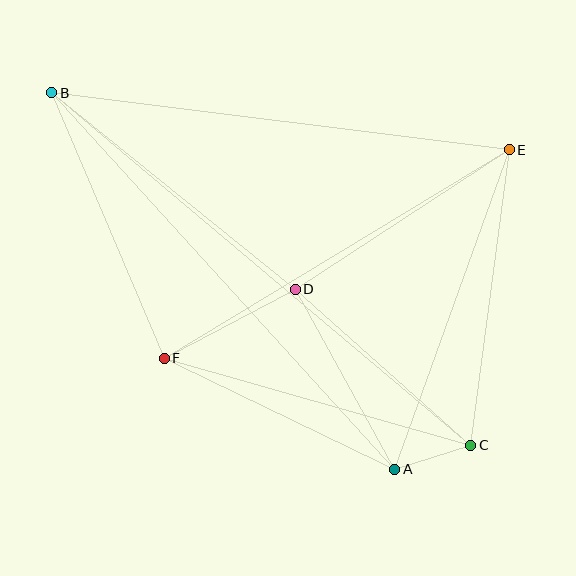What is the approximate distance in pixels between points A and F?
The distance between A and F is approximately 256 pixels.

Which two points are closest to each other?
Points A and C are closest to each other.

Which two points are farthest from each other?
Points B and C are farthest from each other.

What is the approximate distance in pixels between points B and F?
The distance between B and F is approximately 288 pixels.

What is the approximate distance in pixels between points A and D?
The distance between A and D is approximately 206 pixels.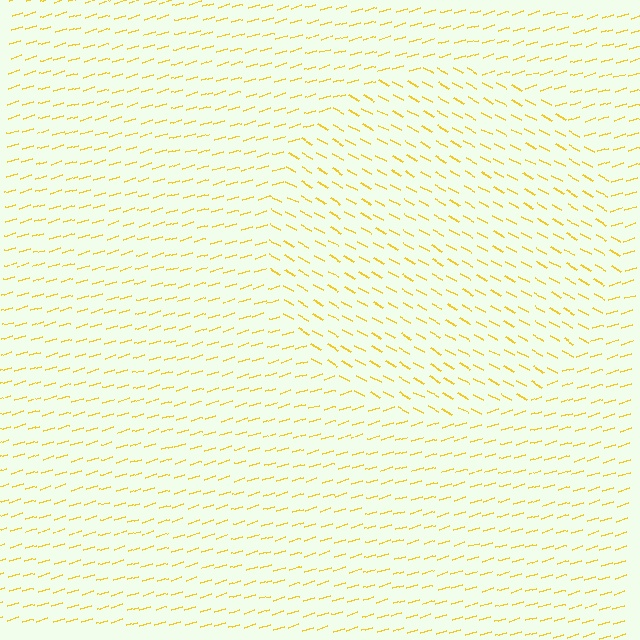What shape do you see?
I see a circle.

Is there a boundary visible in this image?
Yes, there is a texture boundary formed by a change in line orientation.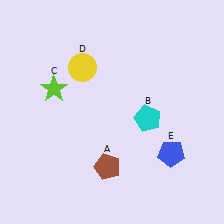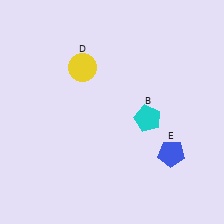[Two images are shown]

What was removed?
The brown pentagon (A), the lime star (C) were removed in Image 2.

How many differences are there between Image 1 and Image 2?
There are 2 differences between the two images.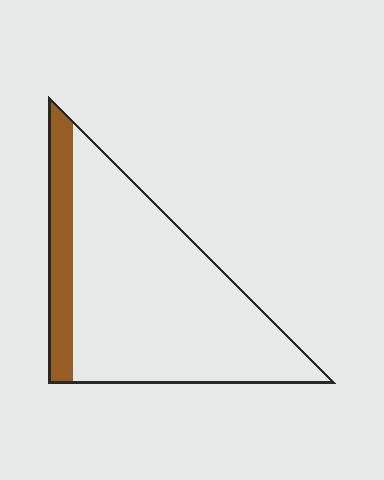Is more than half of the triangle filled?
No.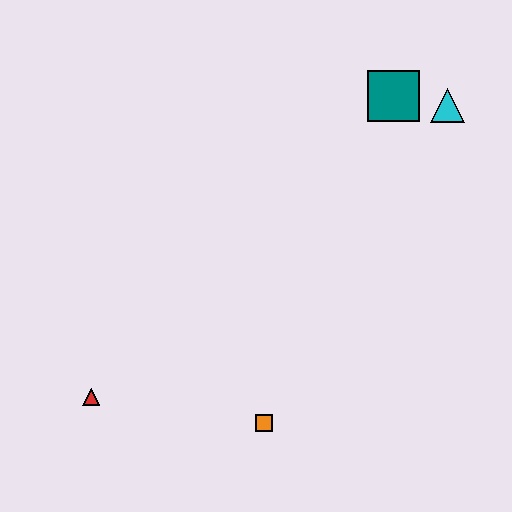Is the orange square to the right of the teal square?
No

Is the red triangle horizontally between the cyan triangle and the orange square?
No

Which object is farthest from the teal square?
The red triangle is farthest from the teal square.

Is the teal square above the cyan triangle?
Yes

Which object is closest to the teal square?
The cyan triangle is closest to the teal square.